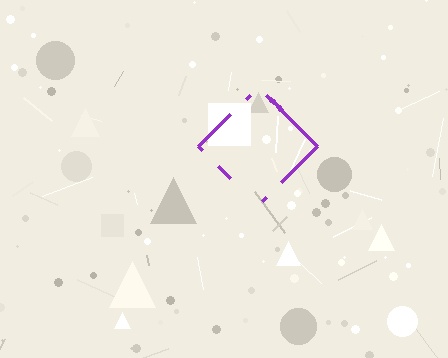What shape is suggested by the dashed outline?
The dashed outline suggests a diamond.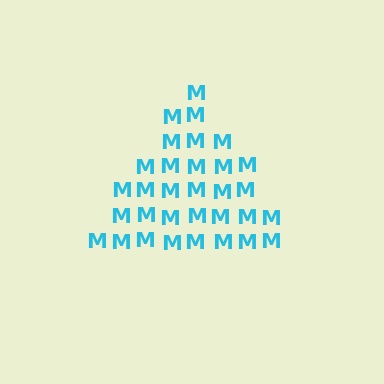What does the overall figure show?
The overall figure shows a triangle.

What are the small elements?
The small elements are letter M's.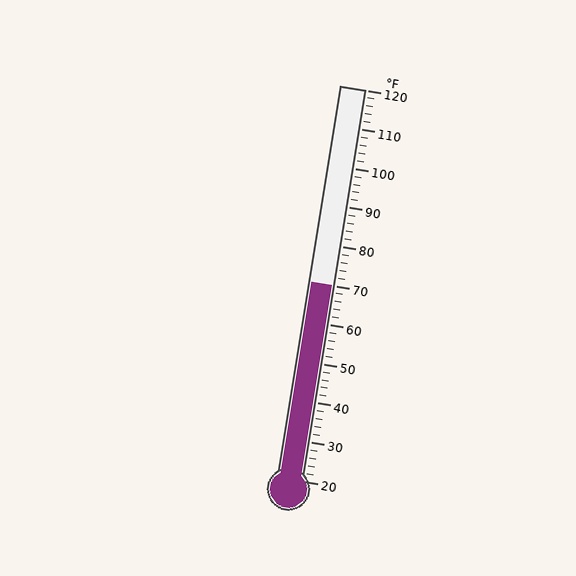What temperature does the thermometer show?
The thermometer shows approximately 70°F.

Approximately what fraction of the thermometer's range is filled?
The thermometer is filled to approximately 50% of its range.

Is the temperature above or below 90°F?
The temperature is below 90°F.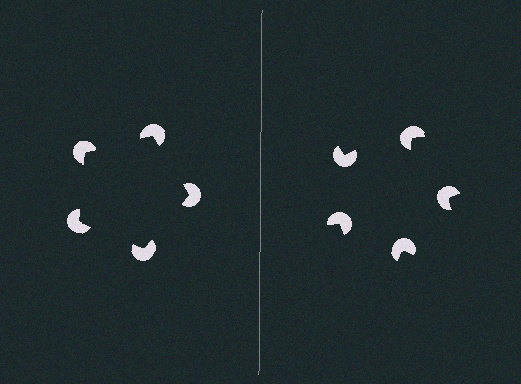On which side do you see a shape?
An illusory pentagon appears on the left side. On the right side the wedge cuts are rotated, so no coherent shape forms.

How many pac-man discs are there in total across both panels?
10 — 5 on each side.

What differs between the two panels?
The pac-man discs are positioned identically on both sides; only the wedge orientations differ. On the left they align to a pentagon; on the right they are misaligned.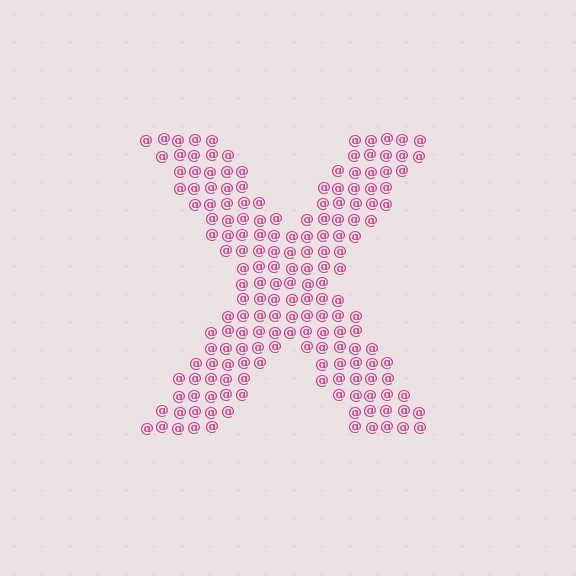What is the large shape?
The large shape is the letter X.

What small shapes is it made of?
It is made of small at signs.